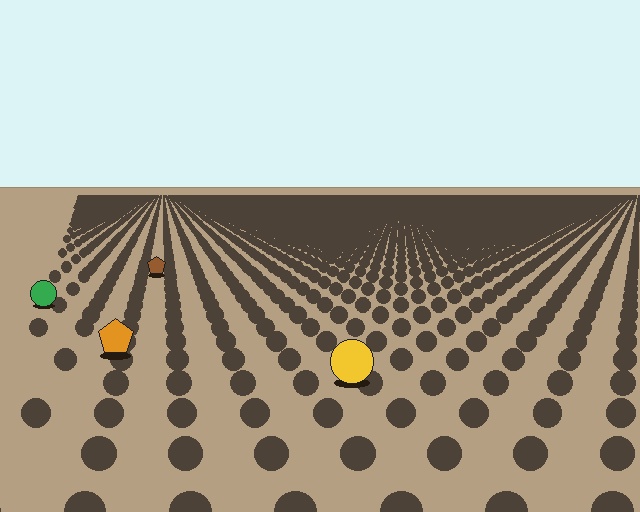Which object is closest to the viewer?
The yellow circle is closest. The texture marks near it are larger and more spread out.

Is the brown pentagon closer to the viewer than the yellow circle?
No. The yellow circle is closer — you can tell from the texture gradient: the ground texture is coarser near it.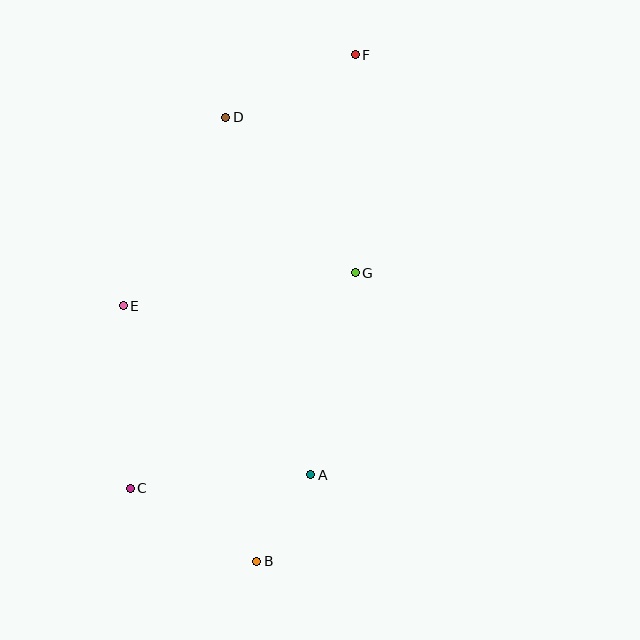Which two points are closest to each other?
Points A and B are closest to each other.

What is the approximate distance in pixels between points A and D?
The distance between A and D is approximately 367 pixels.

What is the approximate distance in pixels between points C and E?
The distance between C and E is approximately 182 pixels.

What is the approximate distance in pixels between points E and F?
The distance between E and F is approximately 342 pixels.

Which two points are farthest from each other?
Points B and F are farthest from each other.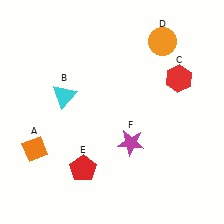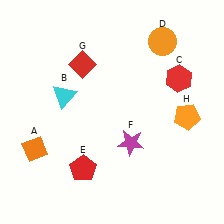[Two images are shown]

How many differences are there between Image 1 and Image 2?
There are 2 differences between the two images.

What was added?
A red diamond (G), an orange pentagon (H) were added in Image 2.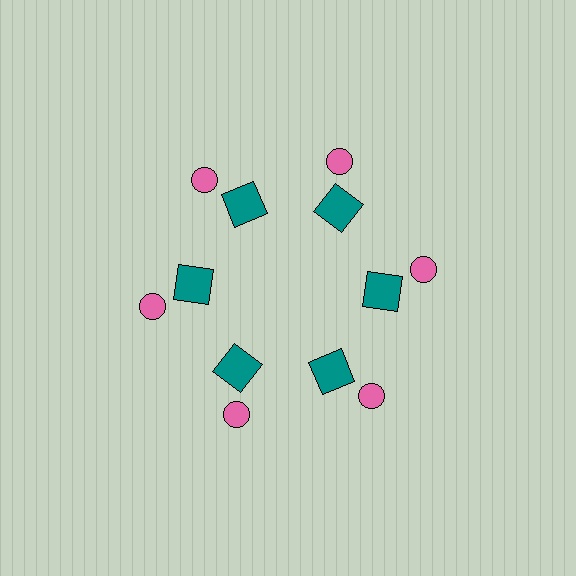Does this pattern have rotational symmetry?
Yes, this pattern has 6-fold rotational symmetry. It looks the same after rotating 60 degrees around the center.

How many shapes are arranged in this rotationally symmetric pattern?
There are 12 shapes, arranged in 6 groups of 2.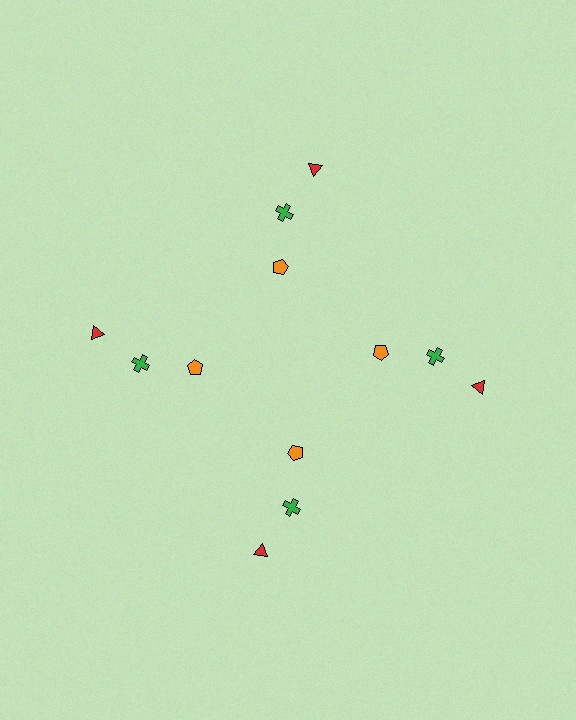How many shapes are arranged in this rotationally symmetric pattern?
There are 12 shapes, arranged in 4 groups of 3.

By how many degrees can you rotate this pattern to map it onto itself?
The pattern maps onto itself every 90 degrees of rotation.